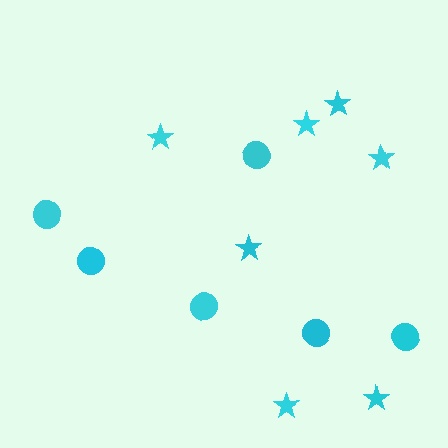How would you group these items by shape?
There are 2 groups: one group of circles (6) and one group of stars (7).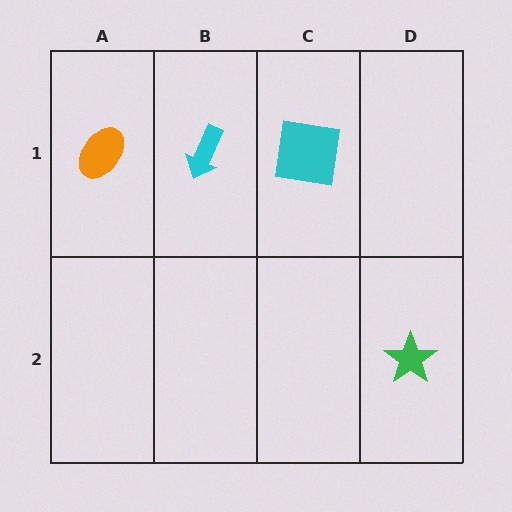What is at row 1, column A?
An orange ellipse.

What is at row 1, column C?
A cyan square.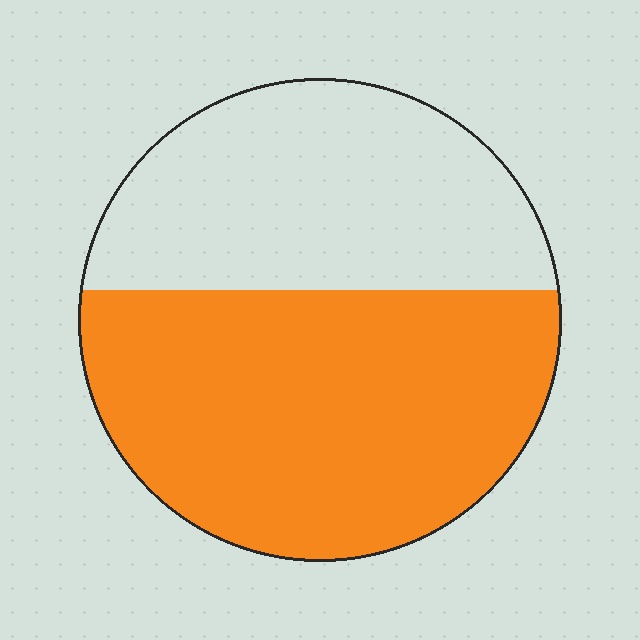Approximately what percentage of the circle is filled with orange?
Approximately 60%.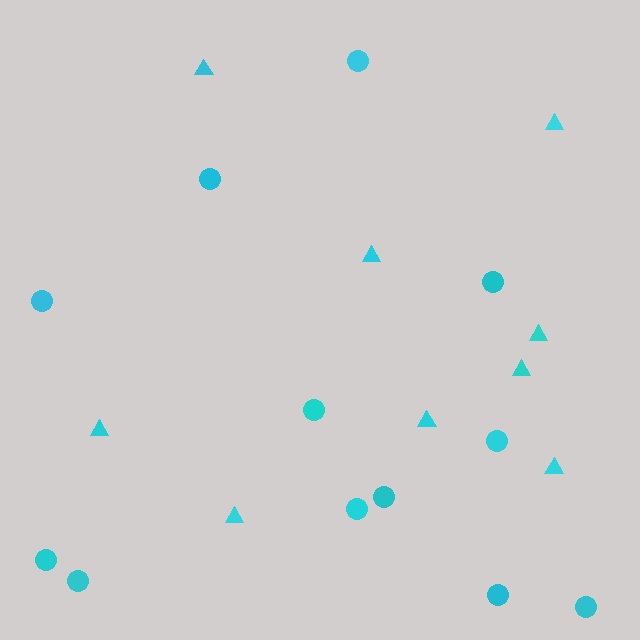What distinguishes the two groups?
There are 2 groups: one group of triangles (9) and one group of circles (12).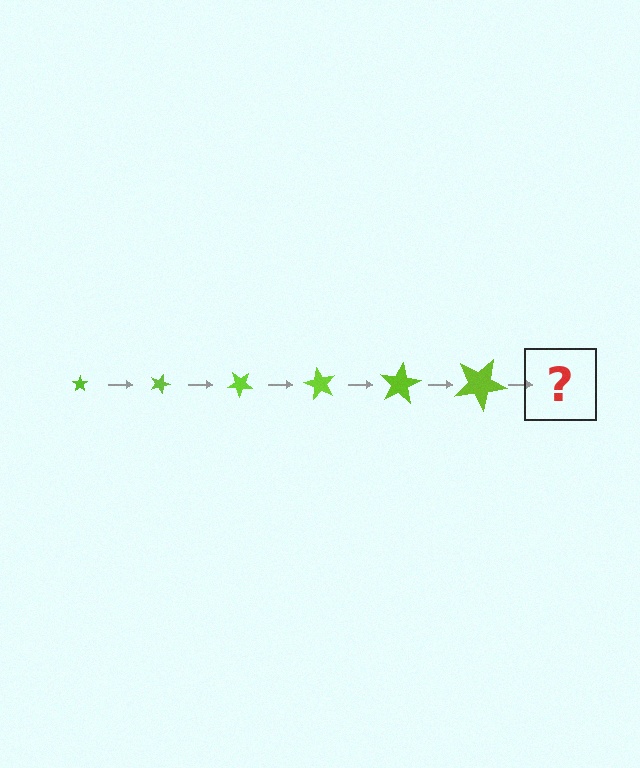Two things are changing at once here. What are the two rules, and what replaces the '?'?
The two rules are that the star grows larger each step and it rotates 20 degrees each step. The '?' should be a star, larger than the previous one and rotated 120 degrees from the start.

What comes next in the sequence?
The next element should be a star, larger than the previous one and rotated 120 degrees from the start.